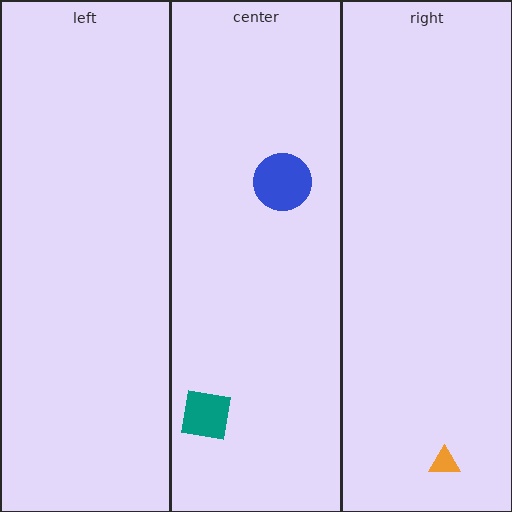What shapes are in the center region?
The blue circle, the teal square.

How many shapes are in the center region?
2.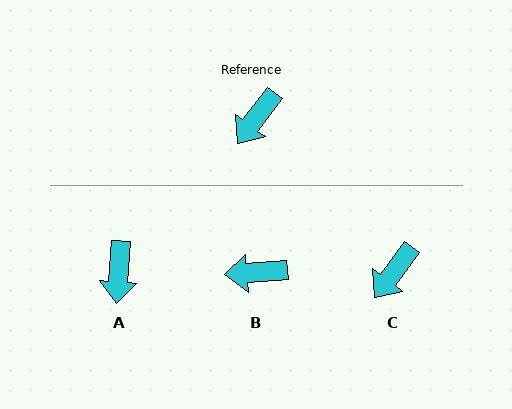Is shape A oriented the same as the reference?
No, it is off by about 32 degrees.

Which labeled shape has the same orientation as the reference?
C.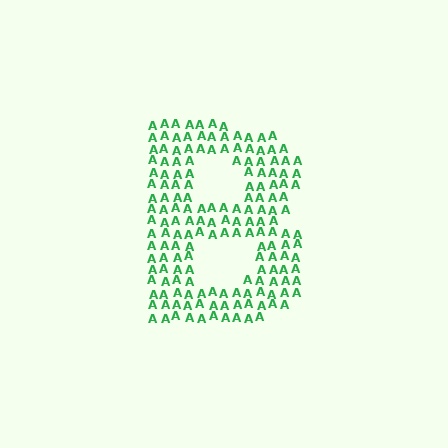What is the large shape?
The large shape is the letter B.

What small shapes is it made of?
It is made of small letter A's.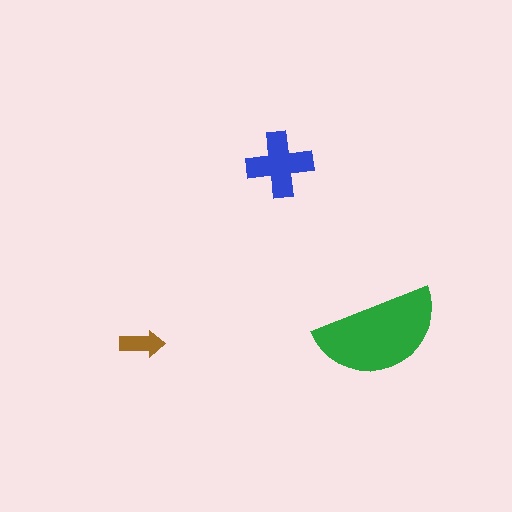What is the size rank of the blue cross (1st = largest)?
2nd.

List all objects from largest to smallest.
The green semicircle, the blue cross, the brown arrow.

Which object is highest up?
The blue cross is topmost.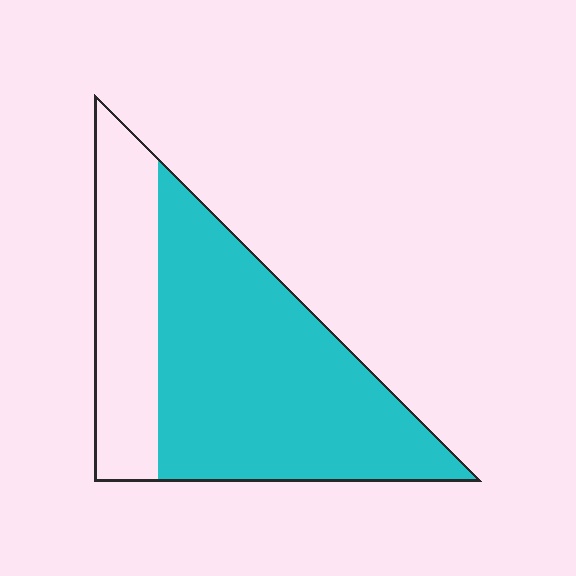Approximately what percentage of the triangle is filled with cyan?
Approximately 70%.